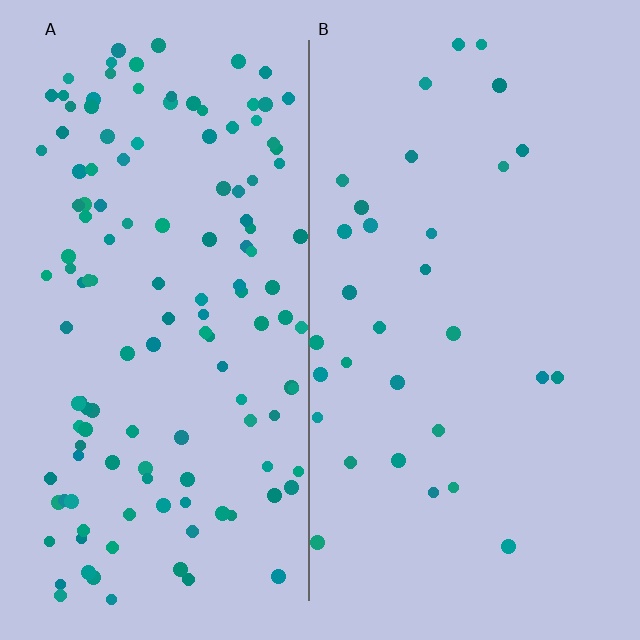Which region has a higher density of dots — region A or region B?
A (the left).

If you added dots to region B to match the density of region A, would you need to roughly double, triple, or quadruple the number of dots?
Approximately quadruple.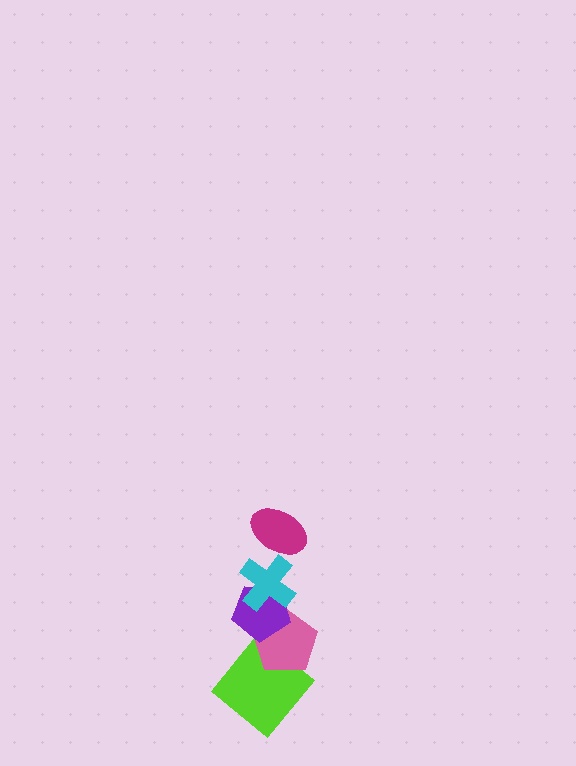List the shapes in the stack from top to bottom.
From top to bottom: the magenta ellipse, the cyan cross, the purple pentagon, the pink pentagon, the lime diamond.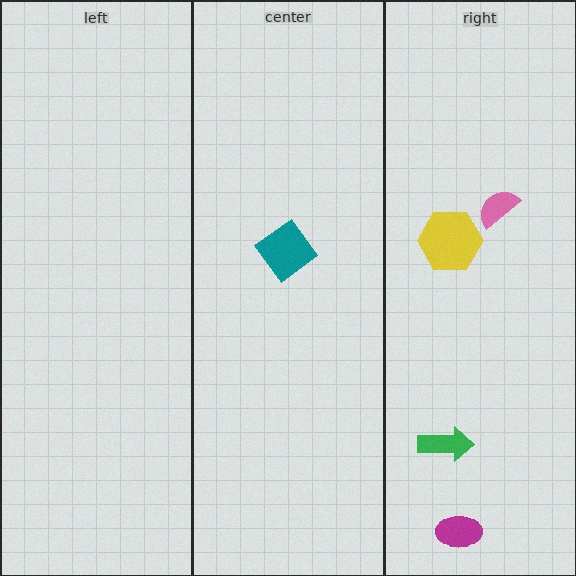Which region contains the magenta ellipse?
The right region.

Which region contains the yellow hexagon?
The right region.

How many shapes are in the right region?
4.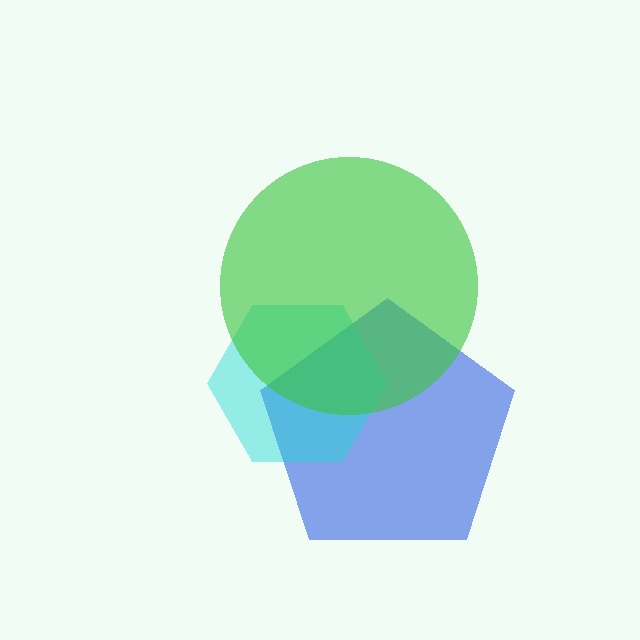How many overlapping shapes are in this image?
There are 3 overlapping shapes in the image.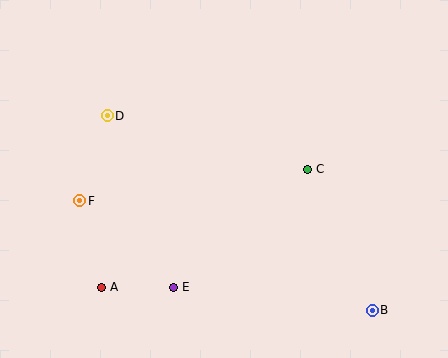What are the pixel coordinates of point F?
Point F is at (80, 201).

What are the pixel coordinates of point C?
Point C is at (308, 169).